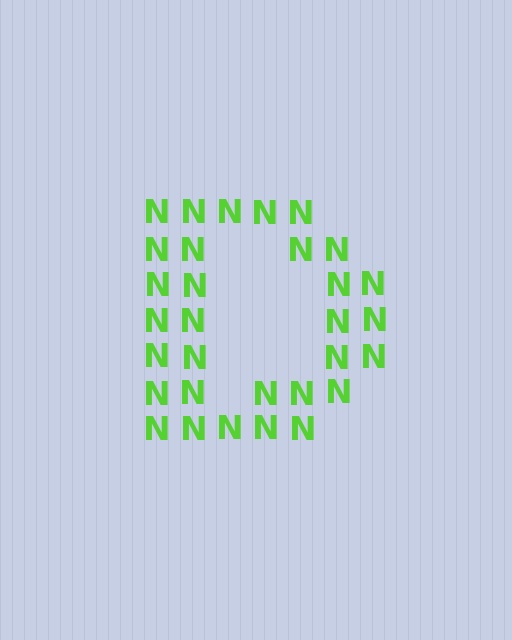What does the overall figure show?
The overall figure shows the letter D.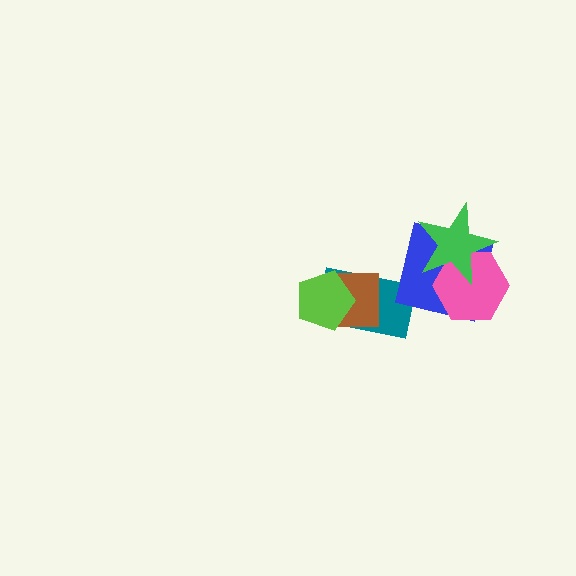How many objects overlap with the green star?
2 objects overlap with the green star.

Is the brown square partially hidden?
Yes, it is partially covered by another shape.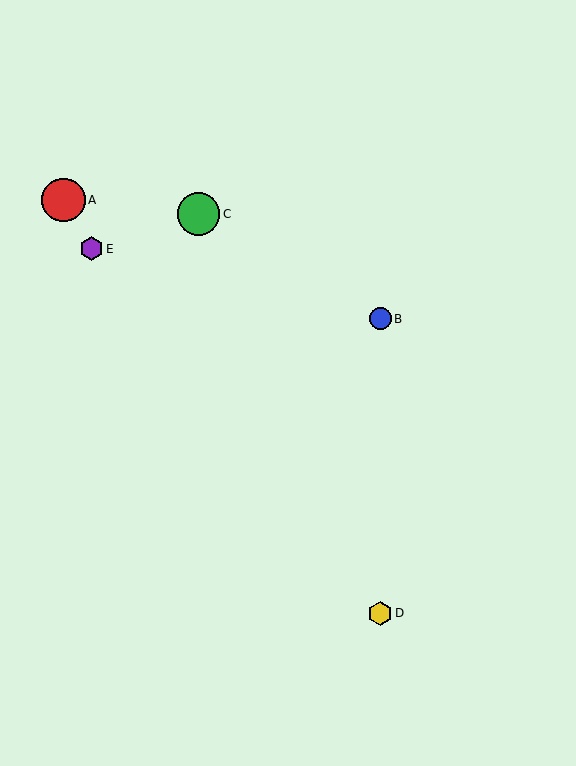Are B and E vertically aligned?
No, B is at x≈380 and E is at x≈91.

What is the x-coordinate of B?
Object B is at x≈380.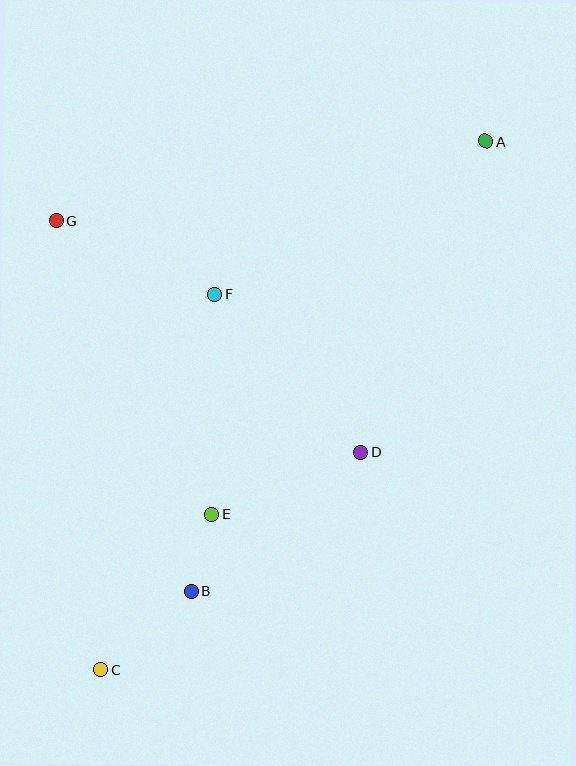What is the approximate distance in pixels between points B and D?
The distance between B and D is approximately 219 pixels.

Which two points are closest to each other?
Points B and E are closest to each other.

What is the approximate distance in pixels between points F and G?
The distance between F and G is approximately 175 pixels.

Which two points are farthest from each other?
Points A and C are farthest from each other.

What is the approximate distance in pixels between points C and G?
The distance between C and G is approximately 451 pixels.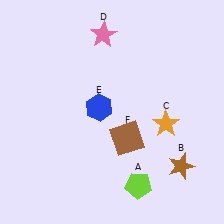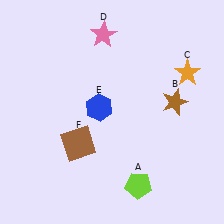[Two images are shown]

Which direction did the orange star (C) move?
The orange star (C) moved up.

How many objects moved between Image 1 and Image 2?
3 objects moved between the two images.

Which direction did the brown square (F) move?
The brown square (F) moved left.